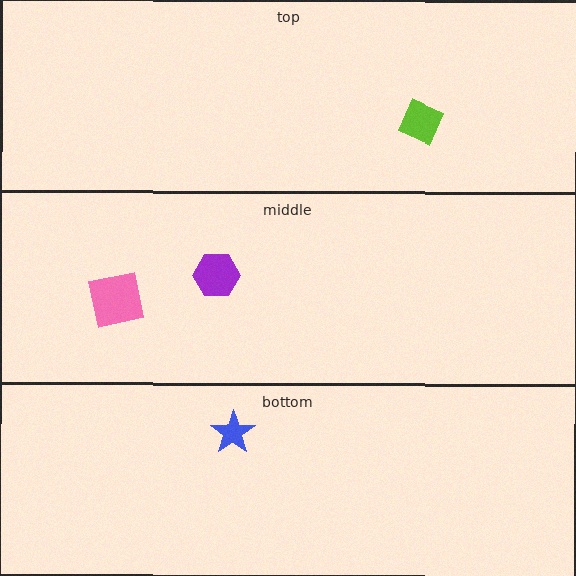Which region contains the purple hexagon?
The middle region.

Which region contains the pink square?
The middle region.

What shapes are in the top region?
The lime diamond.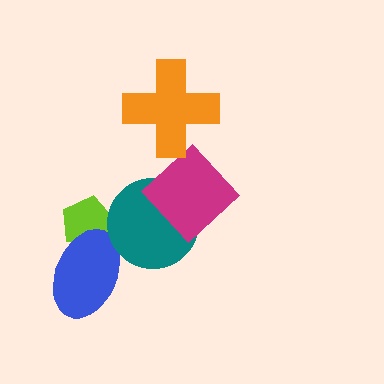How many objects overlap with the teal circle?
2 objects overlap with the teal circle.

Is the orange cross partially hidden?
No, no other shape covers it.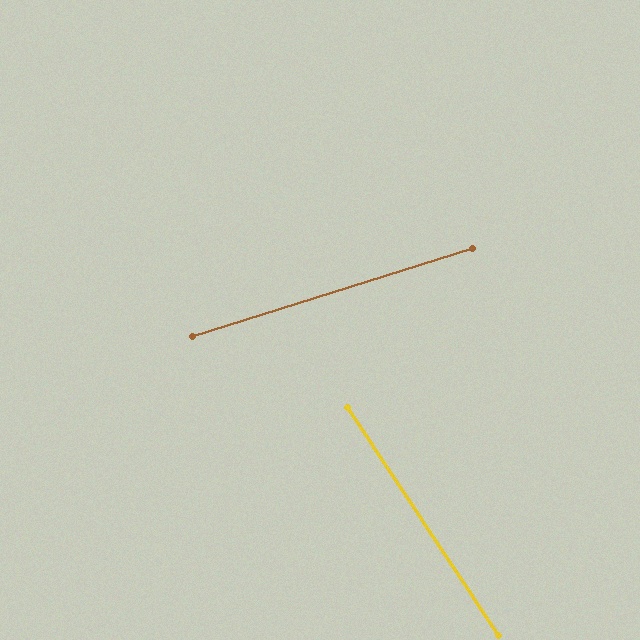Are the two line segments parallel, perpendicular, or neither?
Neither parallel nor perpendicular — they differ by about 74°.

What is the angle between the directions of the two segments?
Approximately 74 degrees.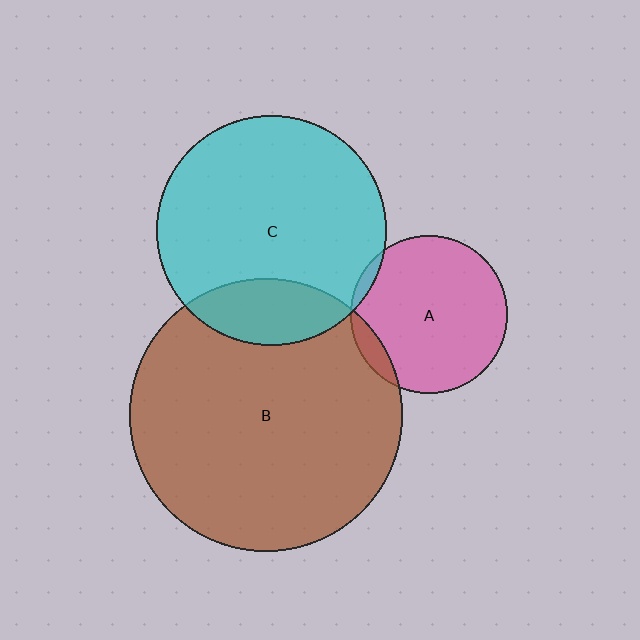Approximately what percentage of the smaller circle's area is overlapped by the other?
Approximately 20%.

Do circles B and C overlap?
Yes.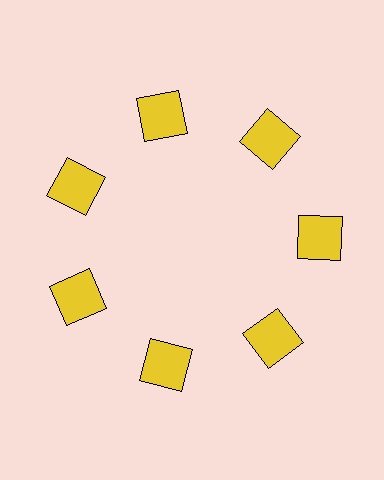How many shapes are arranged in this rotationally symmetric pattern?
There are 7 shapes, arranged in 7 groups of 1.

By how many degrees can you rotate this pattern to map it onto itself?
The pattern maps onto itself every 51 degrees of rotation.